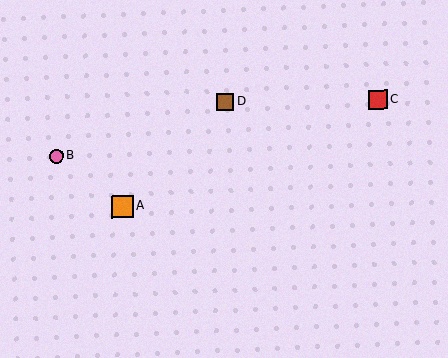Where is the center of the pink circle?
The center of the pink circle is at (56, 156).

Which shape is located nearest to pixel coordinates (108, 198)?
The orange square (labeled A) at (122, 207) is nearest to that location.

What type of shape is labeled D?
Shape D is a brown square.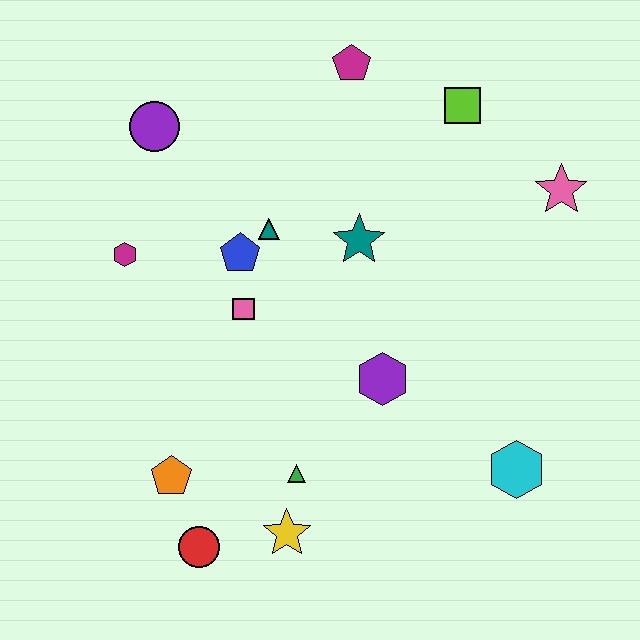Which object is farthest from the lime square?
The red circle is farthest from the lime square.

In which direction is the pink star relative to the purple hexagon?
The pink star is above the purple hexagon.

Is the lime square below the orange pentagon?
No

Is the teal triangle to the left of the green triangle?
Yes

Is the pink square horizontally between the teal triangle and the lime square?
No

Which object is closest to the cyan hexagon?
The purple hexagon is closest to the cyan hexagon.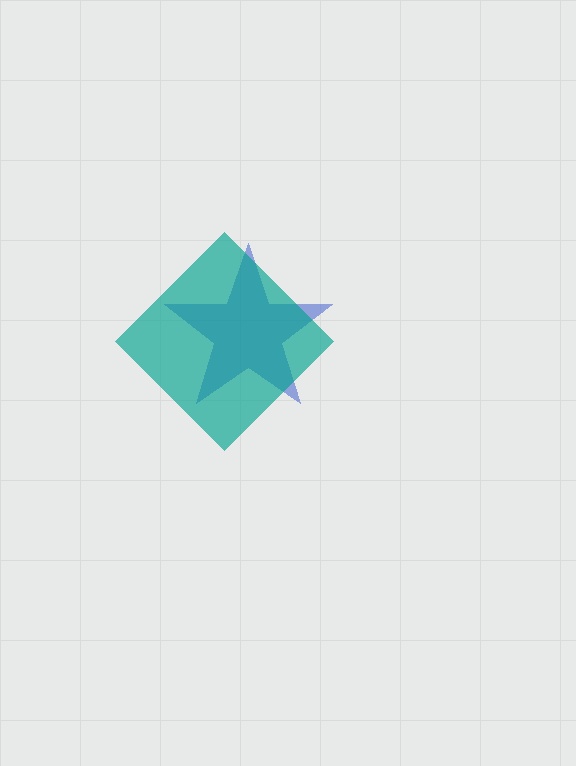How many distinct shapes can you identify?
There are 2 distinct shapes: a blue star, a teal diamond.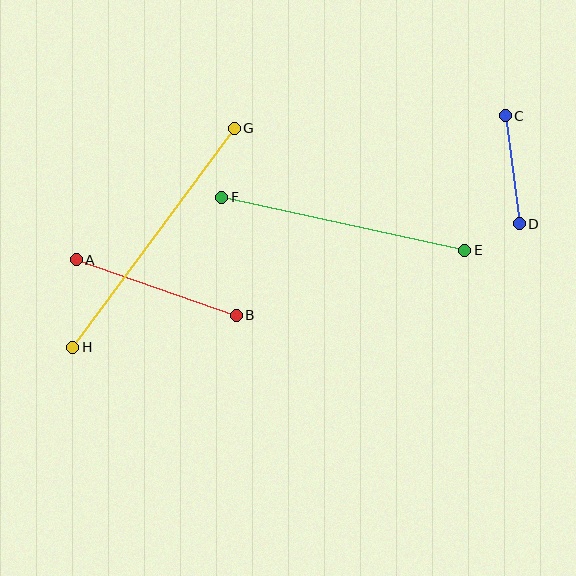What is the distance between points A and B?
The distance is approximately 169 pixels.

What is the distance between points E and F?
The distance is approximately 249 pixels.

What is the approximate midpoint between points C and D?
The midpoint is at approximately (512, 170) pixels.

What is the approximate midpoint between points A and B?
The midpoint is at approximately (156, 287) pixels.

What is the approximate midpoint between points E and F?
The midpoint is at approximately (343, 224) pixels.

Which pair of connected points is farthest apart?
Points G and H are farthest apart.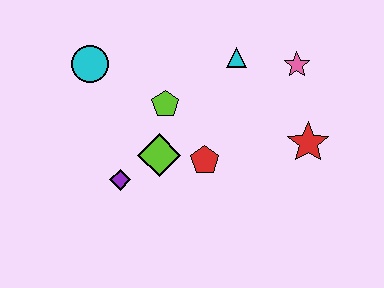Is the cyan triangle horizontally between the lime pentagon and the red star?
Yes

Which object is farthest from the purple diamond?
The pink star is farthest from the purple diamond.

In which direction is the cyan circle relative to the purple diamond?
The cyan circle is above the purple diamond.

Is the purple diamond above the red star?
No